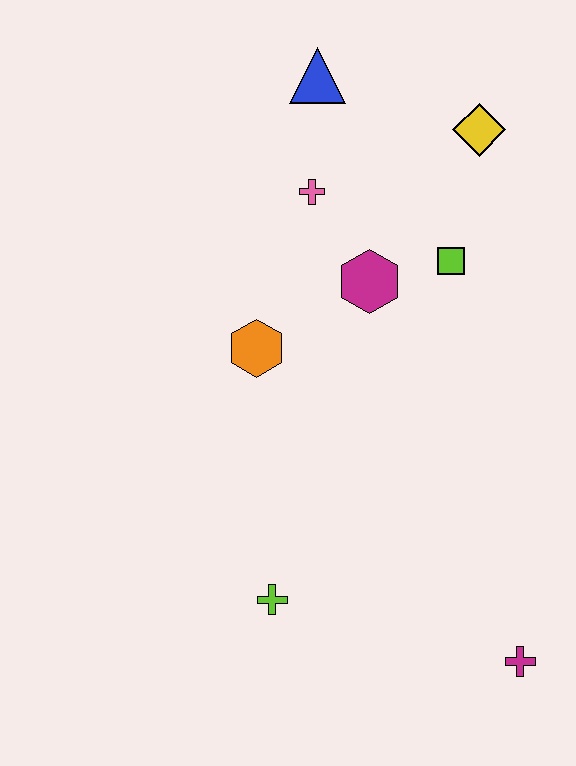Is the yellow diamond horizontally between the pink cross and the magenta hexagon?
No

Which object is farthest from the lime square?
The magenta cross is farthest from the lime square.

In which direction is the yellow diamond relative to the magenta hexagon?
The yellow diamond is above the magenta hexagon.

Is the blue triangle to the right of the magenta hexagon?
No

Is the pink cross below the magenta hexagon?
No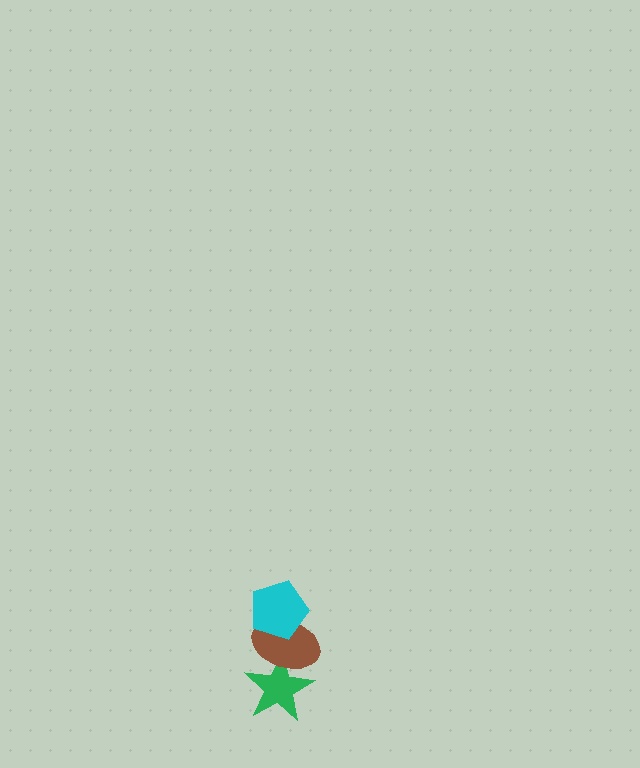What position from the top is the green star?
The green star is 3rd from the top.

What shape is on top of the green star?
The brown ellipse is on top of the green star.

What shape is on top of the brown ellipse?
The cyan pentagon is on top of the brown ellipse.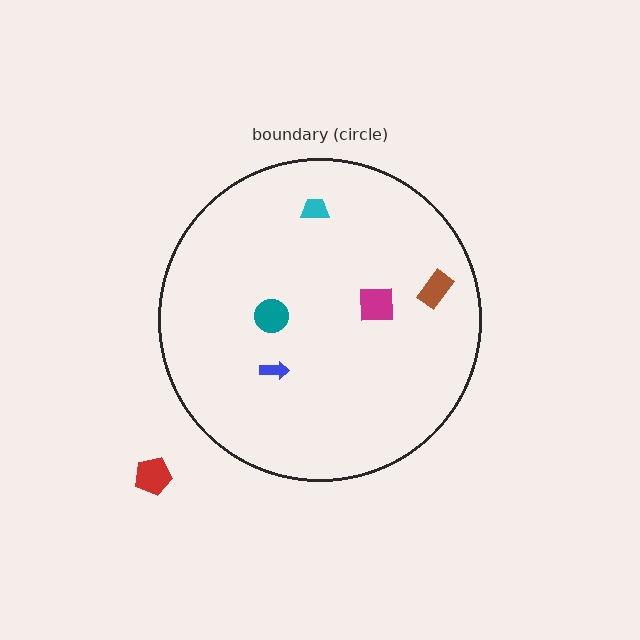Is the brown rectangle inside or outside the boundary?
Inside.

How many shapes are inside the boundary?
5 inside, 1 outside.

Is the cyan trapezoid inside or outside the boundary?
Inside.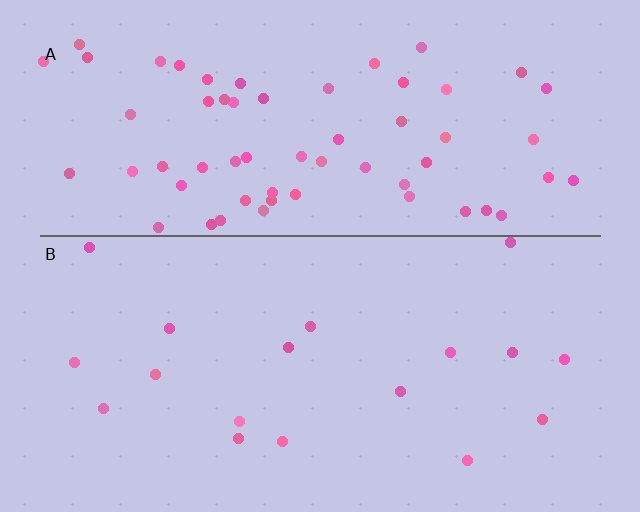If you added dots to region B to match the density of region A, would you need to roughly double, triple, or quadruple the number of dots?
Approximately quadruple.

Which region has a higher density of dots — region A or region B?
A (the top).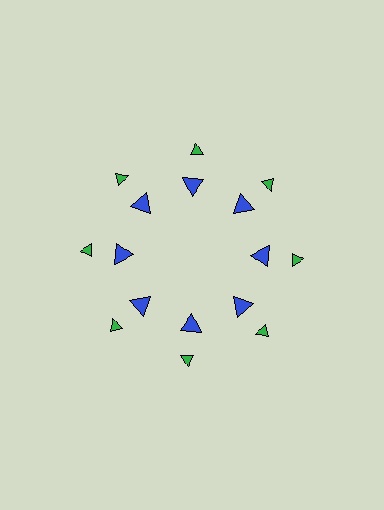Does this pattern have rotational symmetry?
Yes, this pattern has 8-fold rotational symmetry. It looks the same after rotating 45 degrees around the center.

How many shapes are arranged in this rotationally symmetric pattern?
There are 16 shapes, arranged in 8 groups of 2.